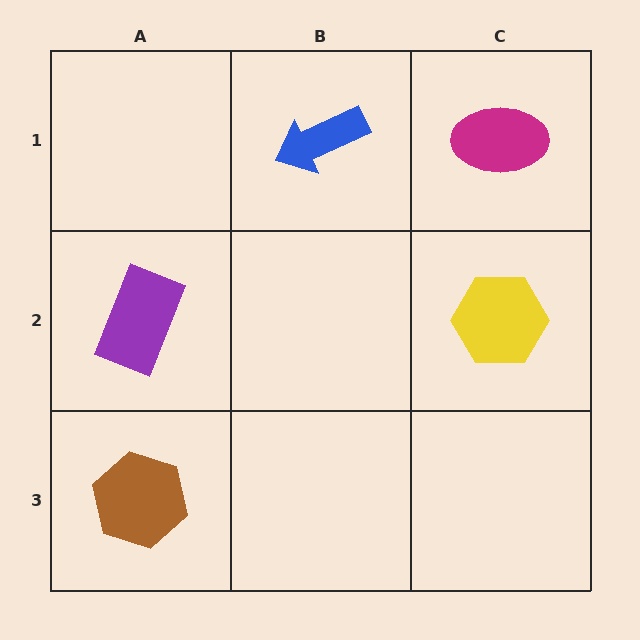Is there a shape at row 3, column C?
No, that cell is empty.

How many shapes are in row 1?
2 shapes.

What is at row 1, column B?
A blue arrow.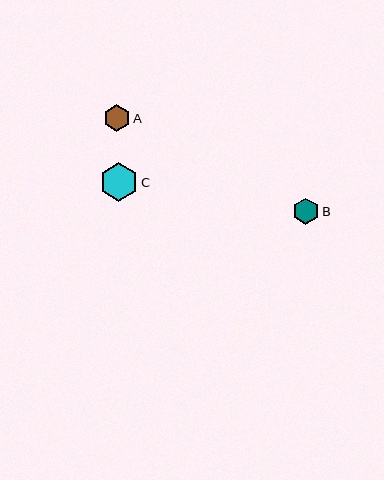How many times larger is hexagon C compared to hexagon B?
Hexagon C is approximately 1.5 times the size of hexagon B.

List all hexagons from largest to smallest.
From largest to smallest: C, A, B.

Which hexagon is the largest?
Hexagon C is the largest with a size of approximately 39 pixels.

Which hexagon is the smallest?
Hexagon B is the smallest with a size of approximately 26 pixels.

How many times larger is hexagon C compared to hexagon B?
Hexagon C is approximately 1.5 times the size of hexagon B.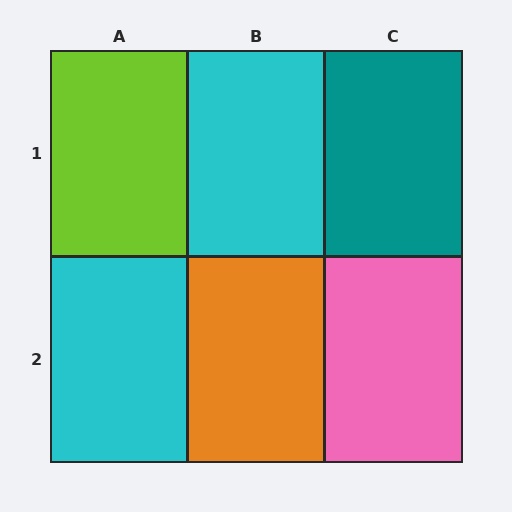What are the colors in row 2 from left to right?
Cyan, orange, pink.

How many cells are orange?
1 cell is orange.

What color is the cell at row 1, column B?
Cyan.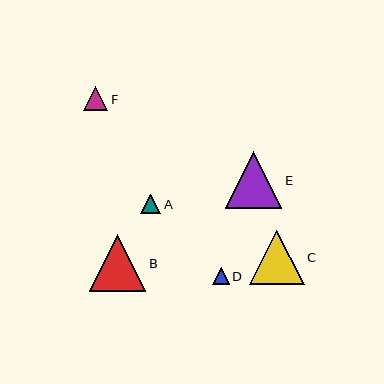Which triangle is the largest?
Triangle E is the largest with a size of approximately 56 pixels.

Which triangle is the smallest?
Triangle D is the smallest with a size of approximately 17 pixels.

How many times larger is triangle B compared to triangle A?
Triangle B is approximately 2.9 times the size of triangle A.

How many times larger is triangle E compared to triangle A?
Triangle E is approximately 2.9 times the size of triangle A.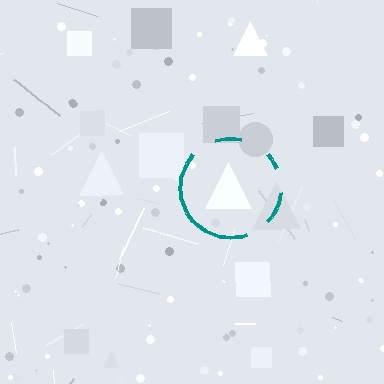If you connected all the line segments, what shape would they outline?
They would outline a circle.